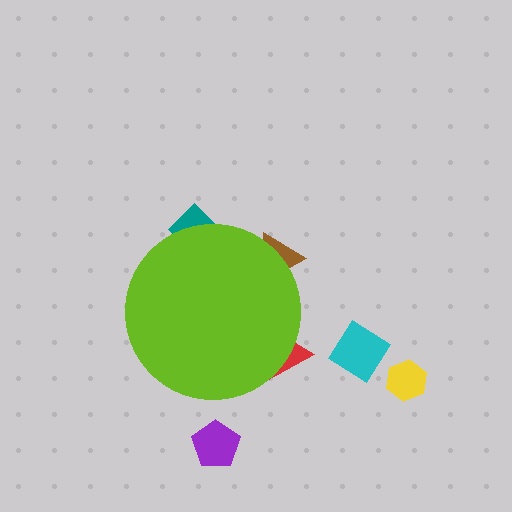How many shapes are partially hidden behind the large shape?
3 shapes are partially hidden.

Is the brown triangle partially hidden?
Yes, the brown triangle is partially hidden behind the lime circle.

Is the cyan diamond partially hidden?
No, the cyan diamond is fully visible.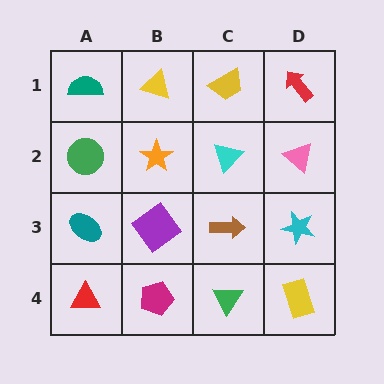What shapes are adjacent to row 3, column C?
A cyan triangle (row 2, column C), a green triangle (row 4, column C), a purple diamond (row 3, column B), a cyan star (row 3, column D).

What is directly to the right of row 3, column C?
A cyan star.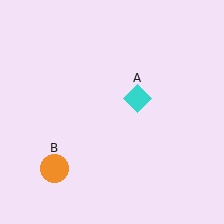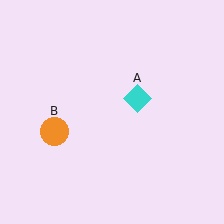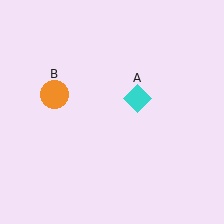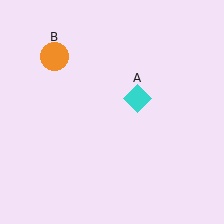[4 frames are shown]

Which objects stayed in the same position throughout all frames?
Cyan diamond (object A) remained stationary.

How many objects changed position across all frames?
1 object changed position: orange circle (object B).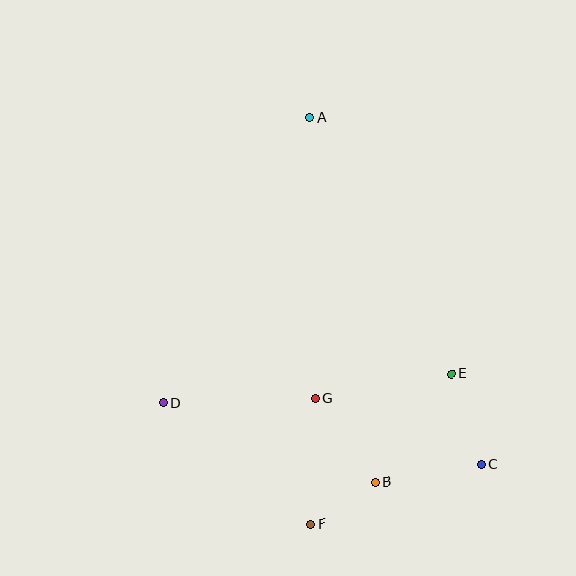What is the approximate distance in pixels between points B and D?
The distance between B and D is approximately 226 pixels.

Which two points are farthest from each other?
Points A and F are farthest from each other.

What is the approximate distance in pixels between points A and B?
The distance between A and B is approximately 370 pixels.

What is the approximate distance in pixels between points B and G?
The distance between B and G is approximately 103 pixels.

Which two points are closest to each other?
Points B and F are closest to each other.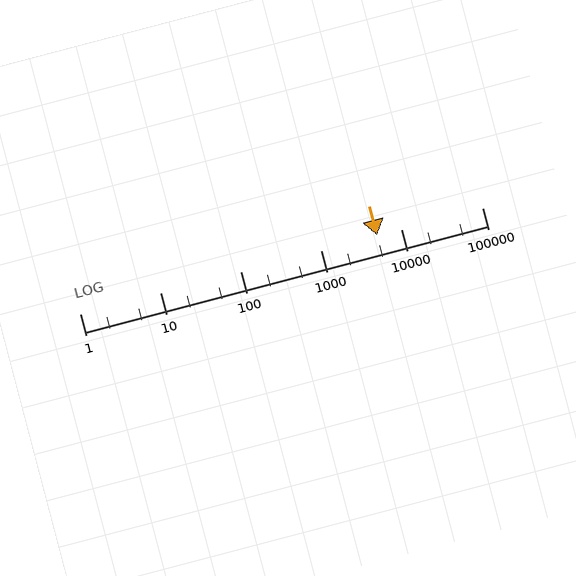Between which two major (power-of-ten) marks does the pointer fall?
The pointer is between 1000 and 10000.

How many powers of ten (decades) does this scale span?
The scale spans 5 decades, from 1 to 100000.